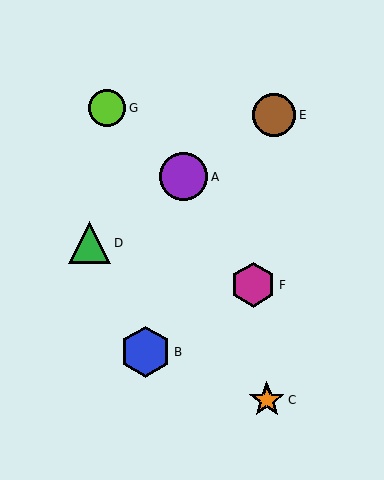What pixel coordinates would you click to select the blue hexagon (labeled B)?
Click at (146, 352) to select the blue hexagon B.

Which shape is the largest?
The blue hexagon (labeled B) is the largest.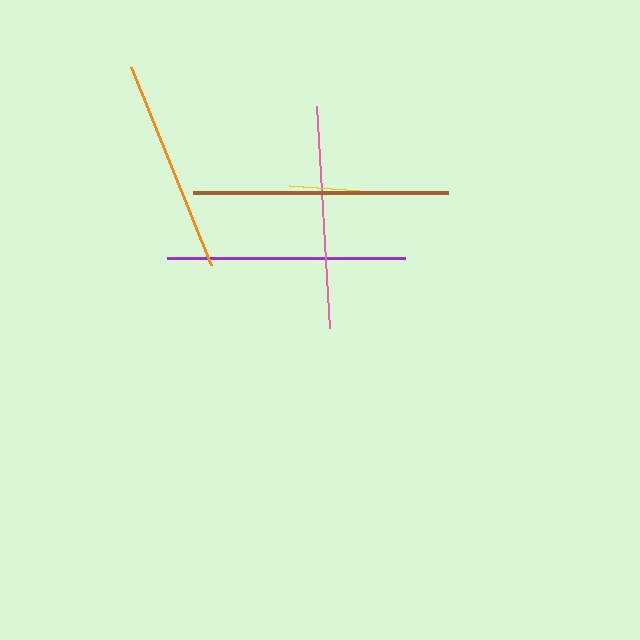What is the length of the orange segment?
The orange segment is approximately 213 pixels long.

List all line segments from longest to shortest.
From longest to shortest: brown, purple, pink, orange, yellow.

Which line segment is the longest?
The brown line is the longest at approximately 256 pixels.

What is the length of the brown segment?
The brown segment is approximately 256 pixels long.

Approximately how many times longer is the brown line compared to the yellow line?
The brown line is approximately 3.1 times the length of the yellow line.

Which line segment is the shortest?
The yellow line is the shortest at approximately 84 pixels.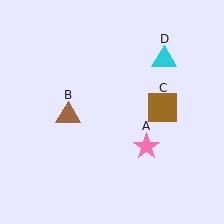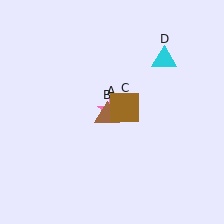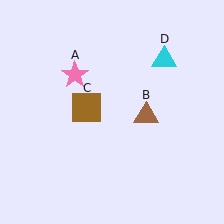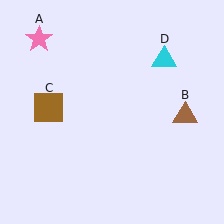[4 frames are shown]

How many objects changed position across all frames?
3 objects changed position: pink star (object A), brown triangle (object B), brown square (object C).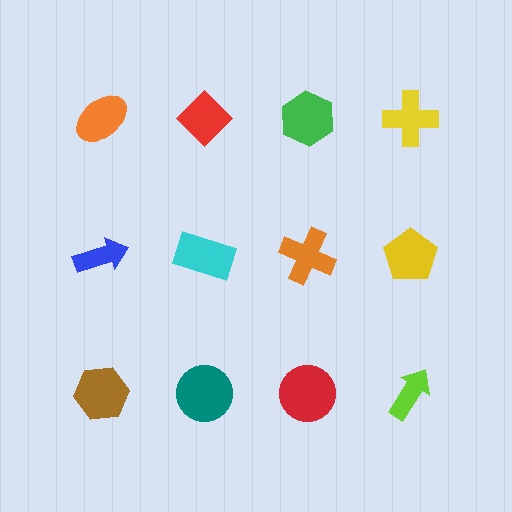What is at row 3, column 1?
A brown hexagon.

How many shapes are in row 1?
4 shapes.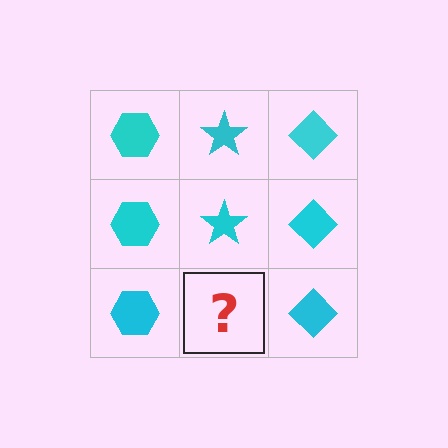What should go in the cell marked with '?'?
The missing cell should contain a cyan star.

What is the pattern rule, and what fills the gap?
The rule is that each column has a consistent shape. The gap should be filled with a cyan star.